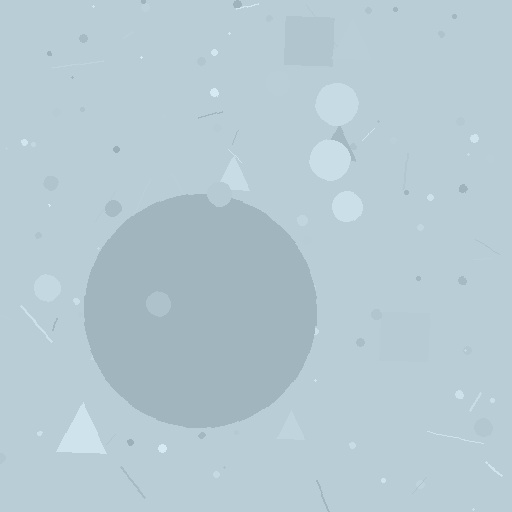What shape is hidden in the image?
A circle is hidden in the image.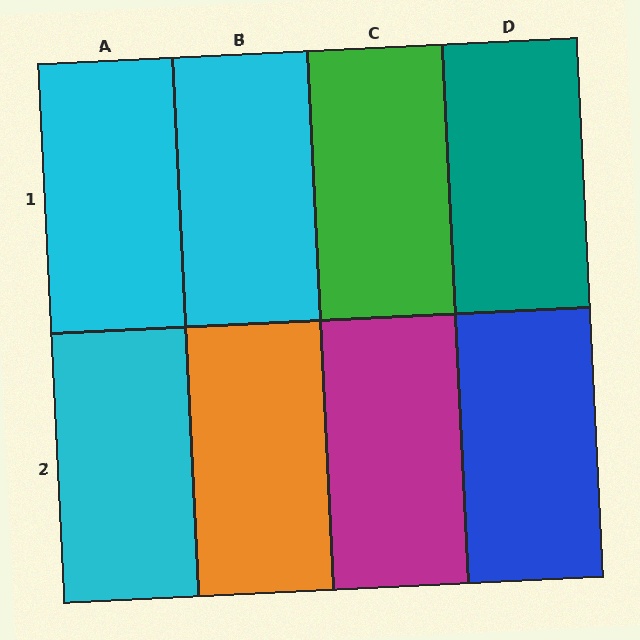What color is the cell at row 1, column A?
Cyan.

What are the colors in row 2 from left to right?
Cyan, orange, magenta, blue.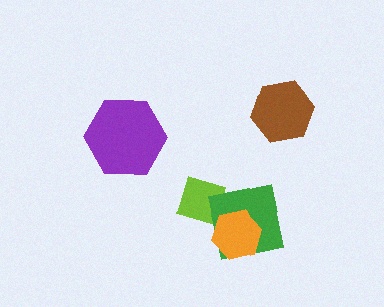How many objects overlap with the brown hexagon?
0 objects overlap with the brown hexagon.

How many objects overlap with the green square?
2 objects overlap with the green square.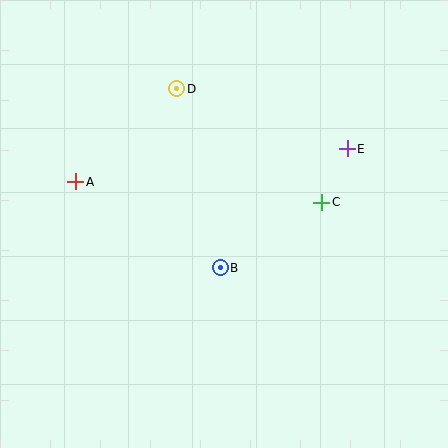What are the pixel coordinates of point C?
Point C is at (322, 202).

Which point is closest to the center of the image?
Point B at (220, 268) is closest to the center.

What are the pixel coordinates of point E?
Point E is at (347, 149).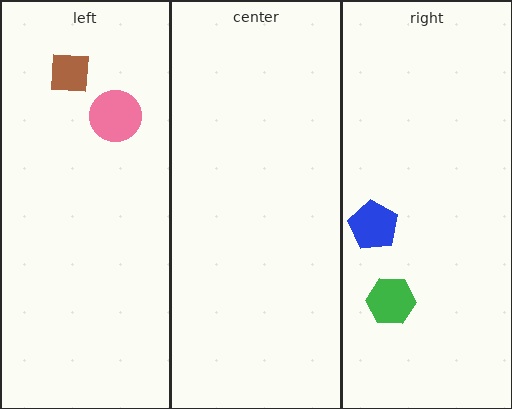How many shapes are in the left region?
2.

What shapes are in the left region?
The brown square, the pink circle.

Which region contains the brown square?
The left region.